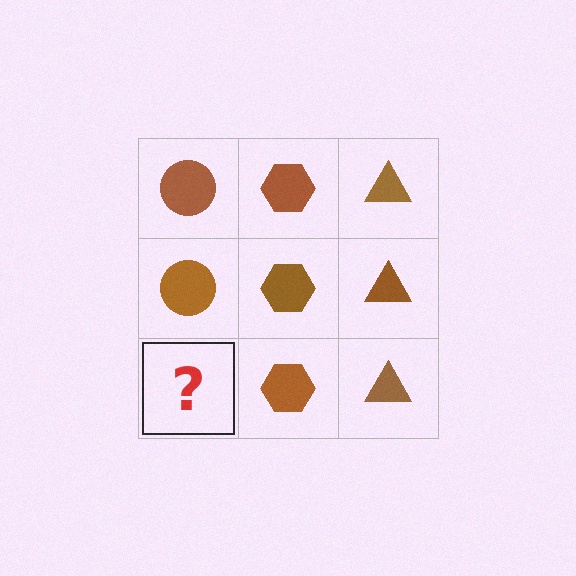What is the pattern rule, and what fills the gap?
The rule is that each column has a consistent shape. The gap should be filled with a brown circle.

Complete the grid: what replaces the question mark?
The question mark should be replaced with a brown circle.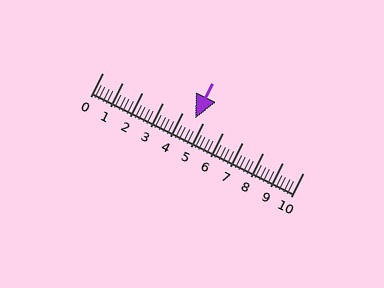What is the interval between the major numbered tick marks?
The major tick marks are spaced 1 units apart.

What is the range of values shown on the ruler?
The ruler shows values from 0 to 10.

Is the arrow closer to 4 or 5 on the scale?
The arrow is closer to 5.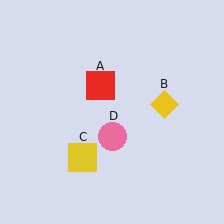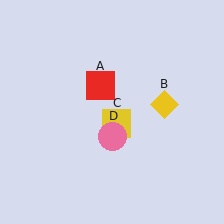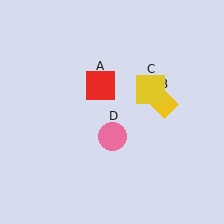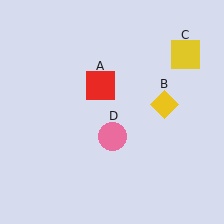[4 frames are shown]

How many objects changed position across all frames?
1 object changed position: yellow square (object C).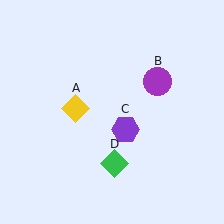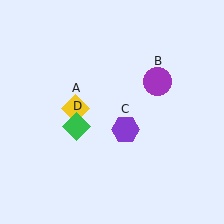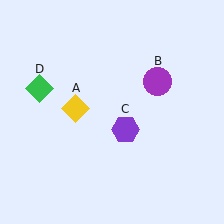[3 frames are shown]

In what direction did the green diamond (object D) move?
The green diamond (object D) moved up and to the left.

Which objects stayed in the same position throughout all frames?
Yellow diamond (object A) and purple circle (object B) and purple hexagon (object C) remained stationary.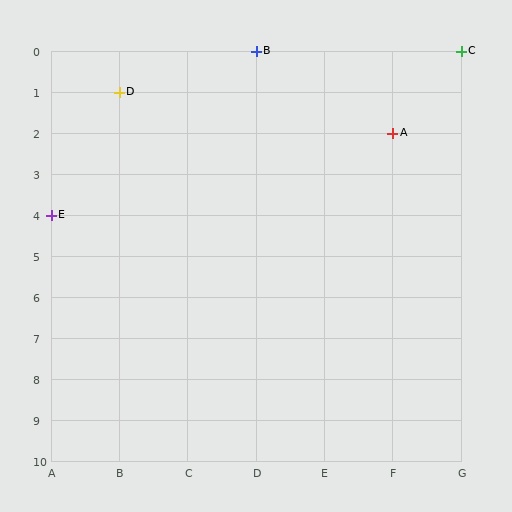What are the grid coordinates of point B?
Point B is at grid coordinates (D, 0).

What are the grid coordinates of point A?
Point A is at grid coordinates (F, 2).